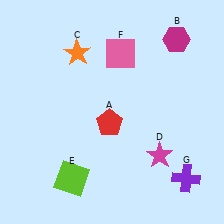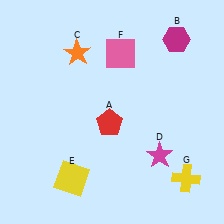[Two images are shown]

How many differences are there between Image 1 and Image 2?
There are 2 differences between the two images.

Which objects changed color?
E changed from lime to yellow. G changed from purple to yellow.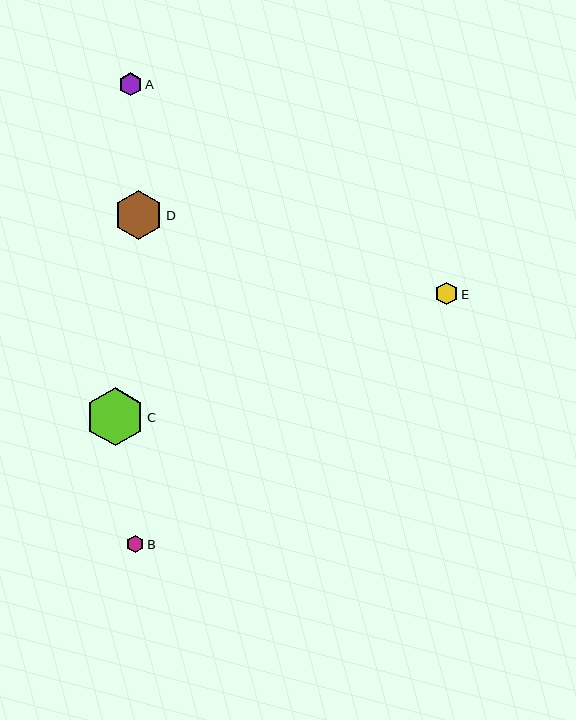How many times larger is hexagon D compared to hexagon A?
Hexagon D is approximately 2.1 times the size of hexagon A.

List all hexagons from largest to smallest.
From largest to smallest: C, D, A, E, B.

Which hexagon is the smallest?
Hexagon B is the smallest with a size of approximately 17 pixels.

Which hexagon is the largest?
Hexagon C is the largest with a size of approximately 58 pixels.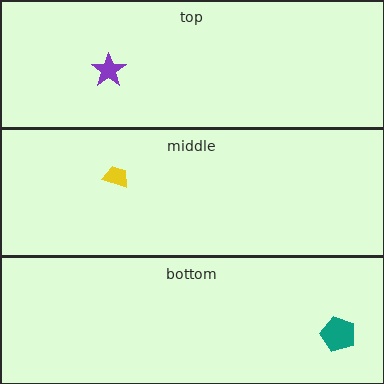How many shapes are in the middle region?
1.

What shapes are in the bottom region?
The teal pentagon.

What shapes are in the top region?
The purple star.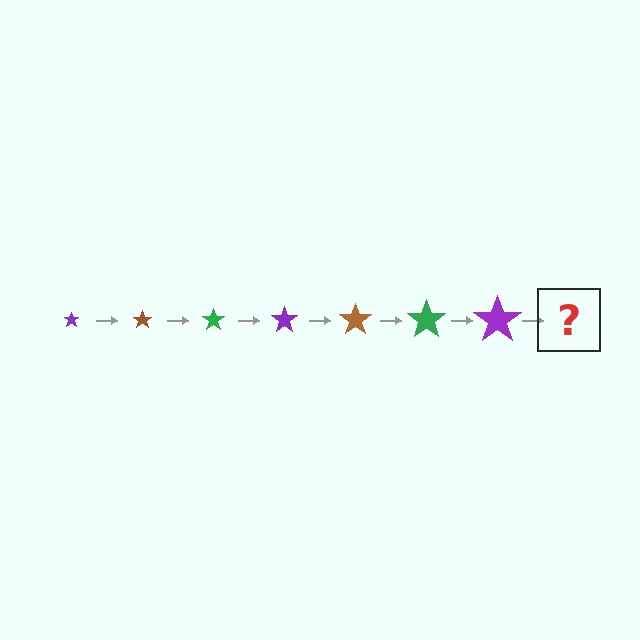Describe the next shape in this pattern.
It should be a brown star, larger than the previous one.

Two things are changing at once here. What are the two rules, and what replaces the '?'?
The two rules are that the star grows larger each step and the color cycles through purple, brown, and green. The '?' should be a brown star, larger than the previous one.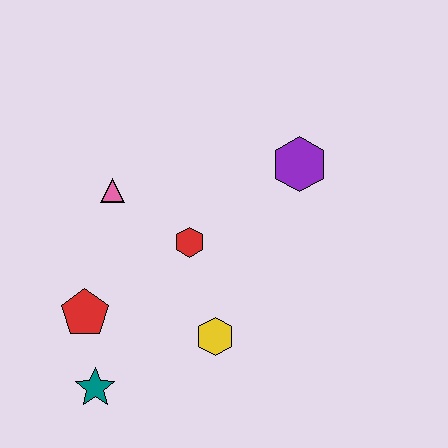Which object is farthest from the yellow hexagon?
The purple hexagon is farthest from the yellow hexagon.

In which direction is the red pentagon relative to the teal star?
The red pentagon is above the teal star.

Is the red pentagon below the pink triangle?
Yes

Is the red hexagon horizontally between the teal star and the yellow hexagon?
Yes